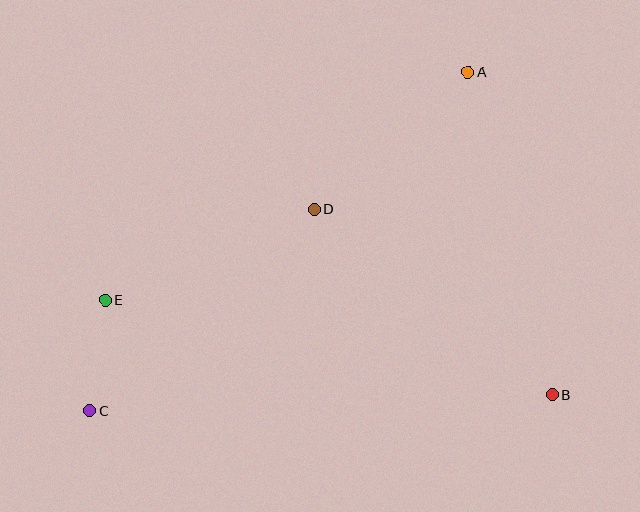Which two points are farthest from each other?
Points A and C are farthest from each other.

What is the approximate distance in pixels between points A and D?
The distance between A and D is approximately 206 pixels.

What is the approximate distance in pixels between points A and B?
The distance between A and B is approximately 333 pixels.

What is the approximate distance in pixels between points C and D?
The distance between C and D is approximately 301 pixels.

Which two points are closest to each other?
Points C and E are closest to each other.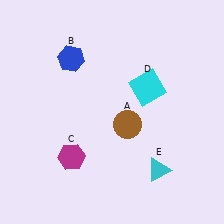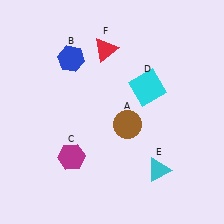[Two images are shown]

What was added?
A red triangle (F) was added in Image 2.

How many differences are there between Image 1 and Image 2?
There is 1 difference between the two images.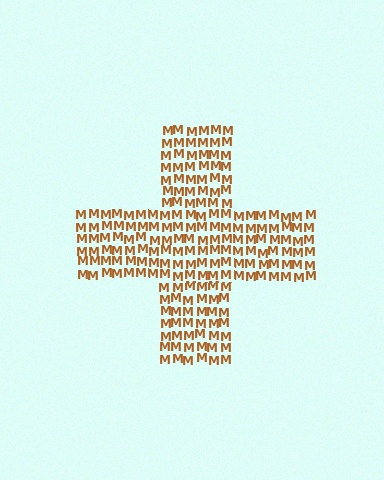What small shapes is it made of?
It is made of small letter M's.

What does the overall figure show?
The overall figure shows a cross.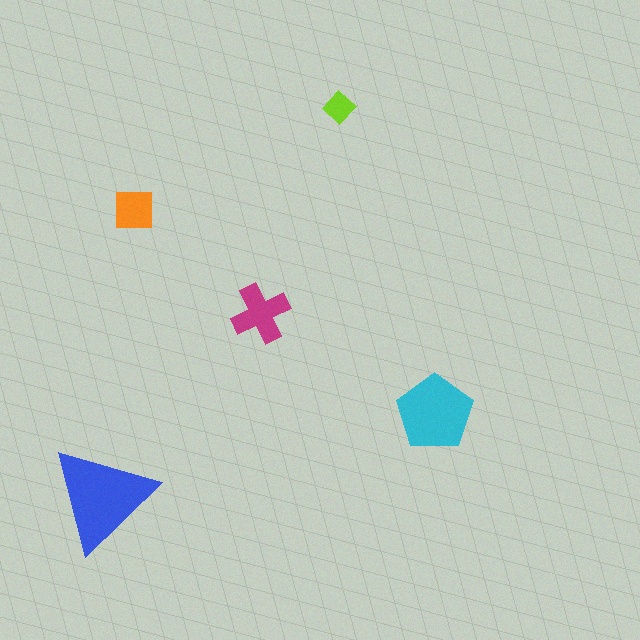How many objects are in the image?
There are 5 objects in the image.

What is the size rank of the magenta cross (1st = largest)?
3rd.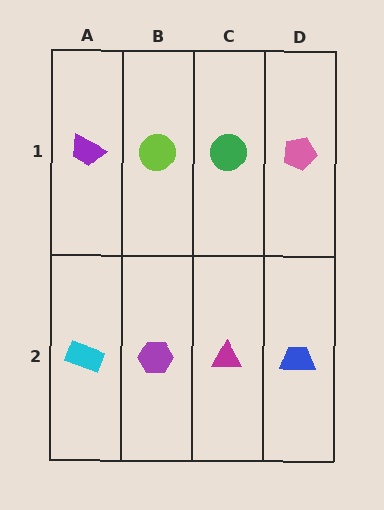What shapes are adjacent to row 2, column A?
A purple trapezoid (row 1, column A), a purple hexagon (row 2, column B).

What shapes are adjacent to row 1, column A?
A cyan rectangle (row 2, column A), a lime circle (row 1, column B).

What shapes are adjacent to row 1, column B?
A purple hexagon (row 2, column B), a purple trapezoid (row 1, column A), a green circle (row 1, column C).